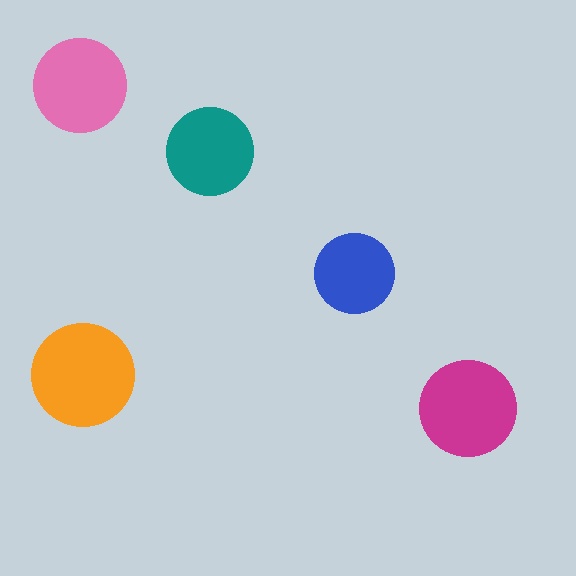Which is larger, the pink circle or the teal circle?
The pink one.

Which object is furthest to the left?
The pink circle is leftmost.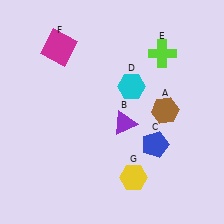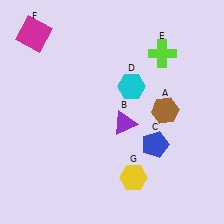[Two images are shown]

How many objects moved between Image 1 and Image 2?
1 object moved between the two images.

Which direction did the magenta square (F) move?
The magenta square (F) moved left.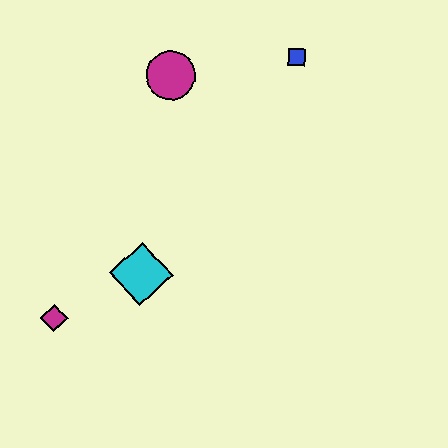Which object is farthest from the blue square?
The magenta diamond is farthest from the blue square.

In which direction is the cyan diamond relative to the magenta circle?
The cyan diamond is below the magenta circle.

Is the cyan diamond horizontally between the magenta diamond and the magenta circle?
Yes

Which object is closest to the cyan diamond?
The magenta diamond is closest to the cyan diamond.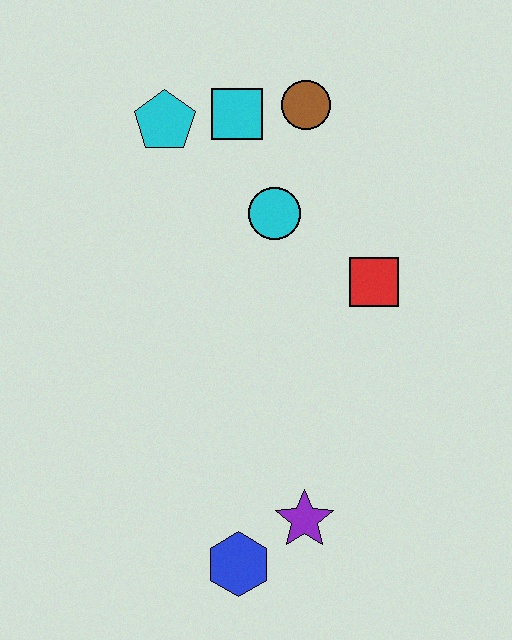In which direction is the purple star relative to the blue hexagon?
The purple star is to the right of the blue hexagon.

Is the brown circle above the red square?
Yes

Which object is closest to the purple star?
The blue hexagon is closest to the purple star.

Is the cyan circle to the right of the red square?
No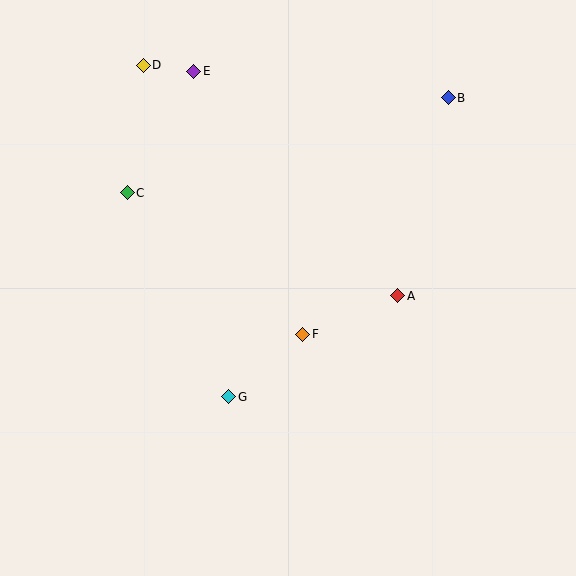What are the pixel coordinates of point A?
Point A is at (398, 296).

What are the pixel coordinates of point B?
Point B is at (448, 98).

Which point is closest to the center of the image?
Point F at (303, 334) is closest to the center.